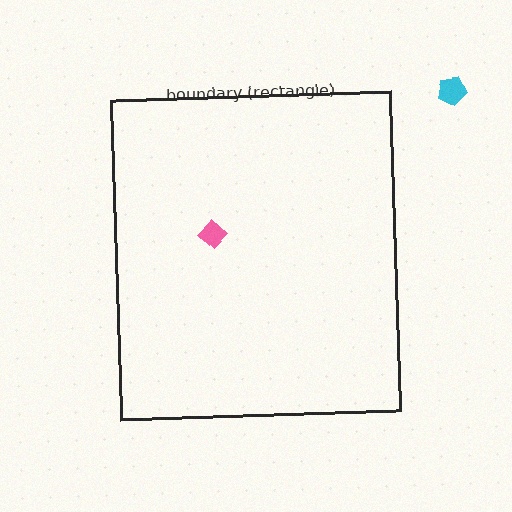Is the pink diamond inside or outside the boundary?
Inside.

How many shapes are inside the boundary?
1 inside, 1 outside.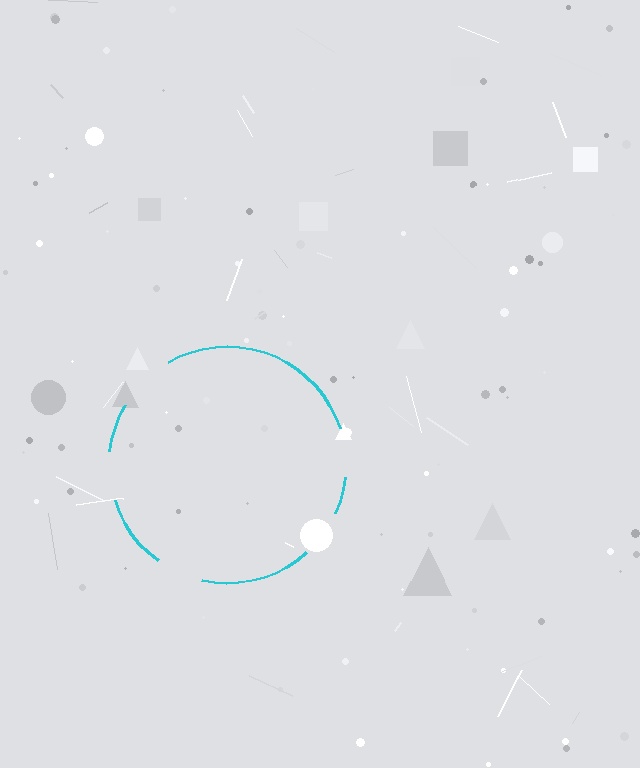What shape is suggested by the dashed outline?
The dashed outline suggests a circle.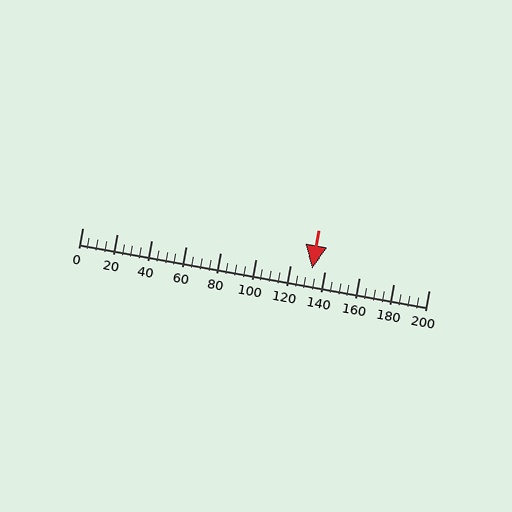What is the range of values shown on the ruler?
The ruler shows values from 0 to 200.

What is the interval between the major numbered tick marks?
The major tick marks are spaced 20 units apart.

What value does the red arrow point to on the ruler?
The red arrow points to approximately 133.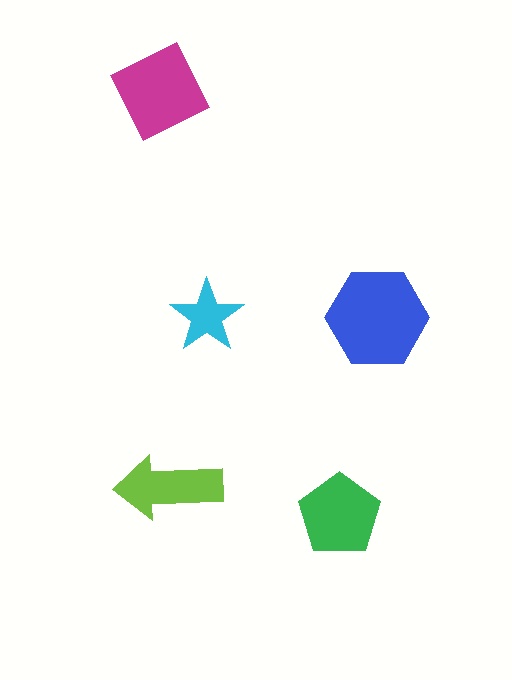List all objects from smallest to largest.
The cyan star, the lime arrow, the green pentagon, the magenta diamond, the blue hexagon.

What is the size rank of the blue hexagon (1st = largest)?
1st.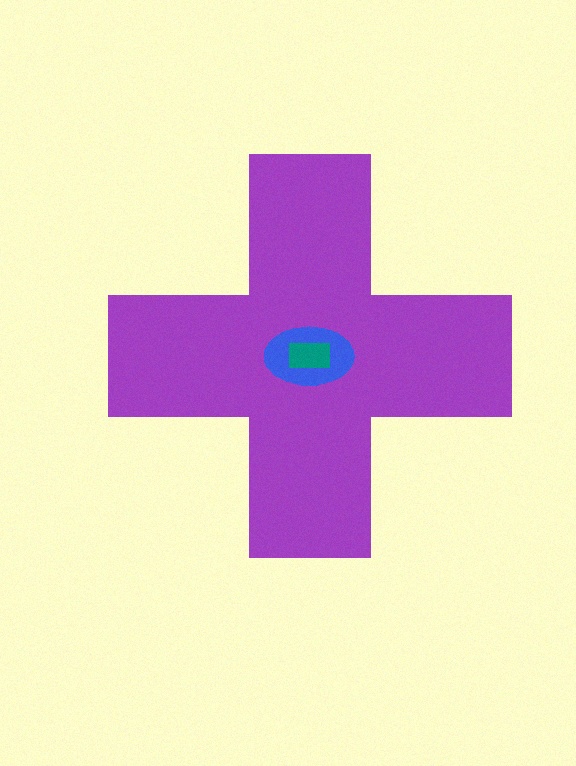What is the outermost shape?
The purple cross.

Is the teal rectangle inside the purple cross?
Yes.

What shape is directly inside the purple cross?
The blue ellipse.